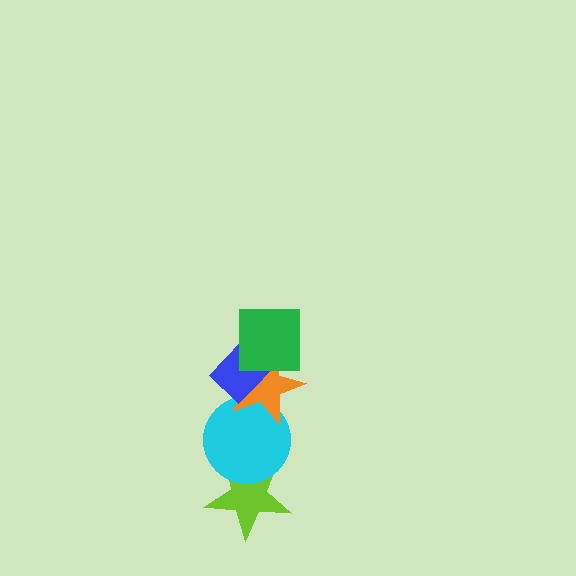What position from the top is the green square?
The green square is 1st from the top.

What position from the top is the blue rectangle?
The blue rectangle is 2nd from the top.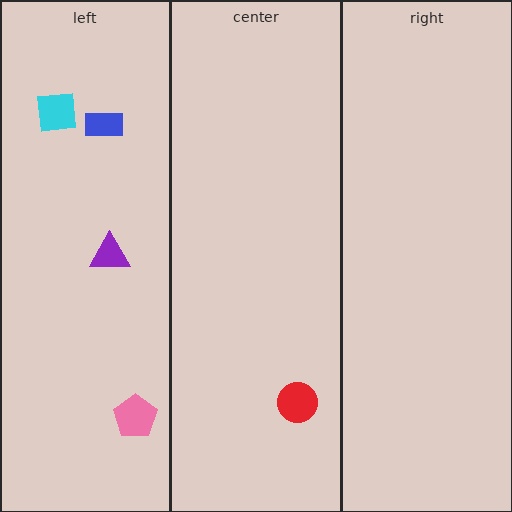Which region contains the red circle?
The center region.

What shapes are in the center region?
The red circle.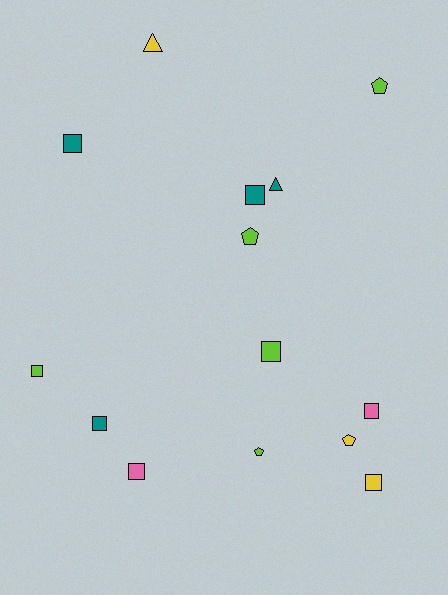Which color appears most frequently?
Lime, with 5 objects.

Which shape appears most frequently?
Square, with 8 objects.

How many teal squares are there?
There are 3 teal squares.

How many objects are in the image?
There are 14 objects.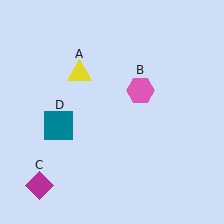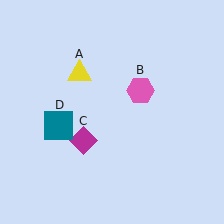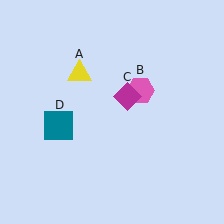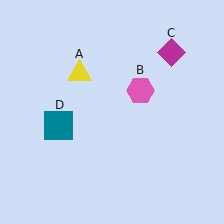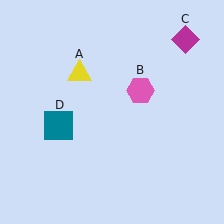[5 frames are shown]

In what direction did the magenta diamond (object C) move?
The magenta diamond (object C) moved up and to the right.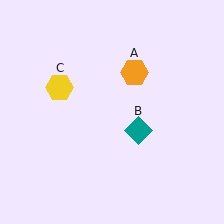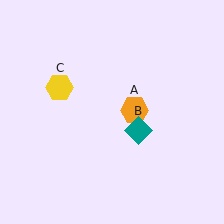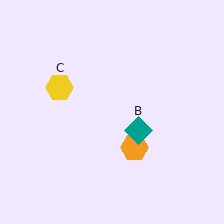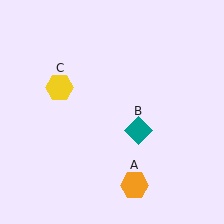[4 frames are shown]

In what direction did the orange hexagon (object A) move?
The orange hexagon (object A) moved down.